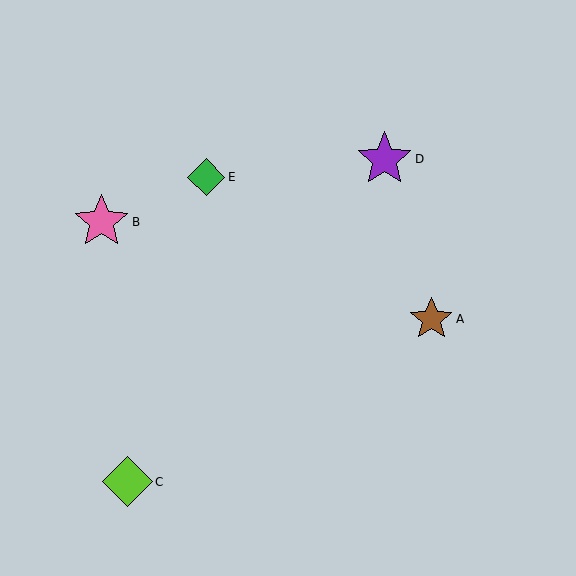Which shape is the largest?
The pink star (labeled B) is the largest.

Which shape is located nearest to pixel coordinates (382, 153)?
The purple star (labeled D) at (385, 159) is nearest to that location.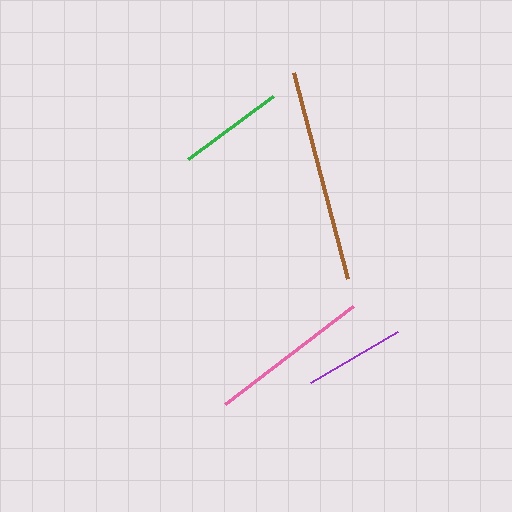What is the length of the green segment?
The green segment is approximately 106 pixels long.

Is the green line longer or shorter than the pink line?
The pink line is longer than the green line.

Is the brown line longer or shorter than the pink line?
The brown line is longer than the pink line.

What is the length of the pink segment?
The pink segment is approximately 162 pixels long.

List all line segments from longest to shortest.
From longest to shortest: brown, pink, green, purple.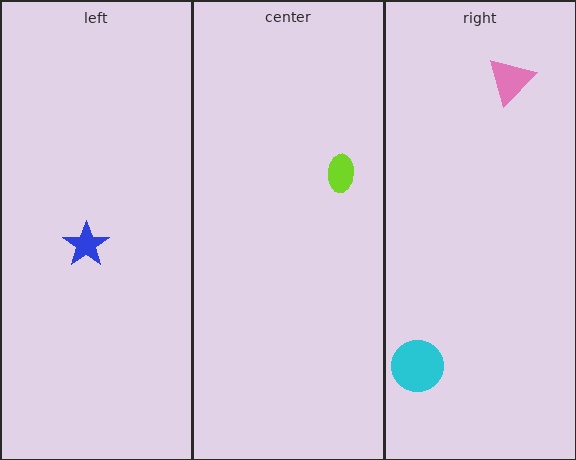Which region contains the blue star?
The left region.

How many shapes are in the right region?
2.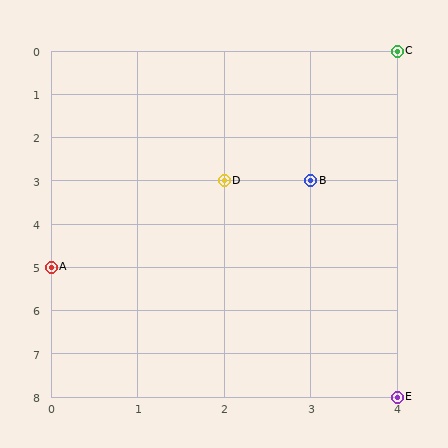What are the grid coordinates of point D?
Point D is at grid coordinates (2, 3).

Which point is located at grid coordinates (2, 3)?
Point D is at (2, 3).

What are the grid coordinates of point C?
Point C is at grid coordinates (4, 0).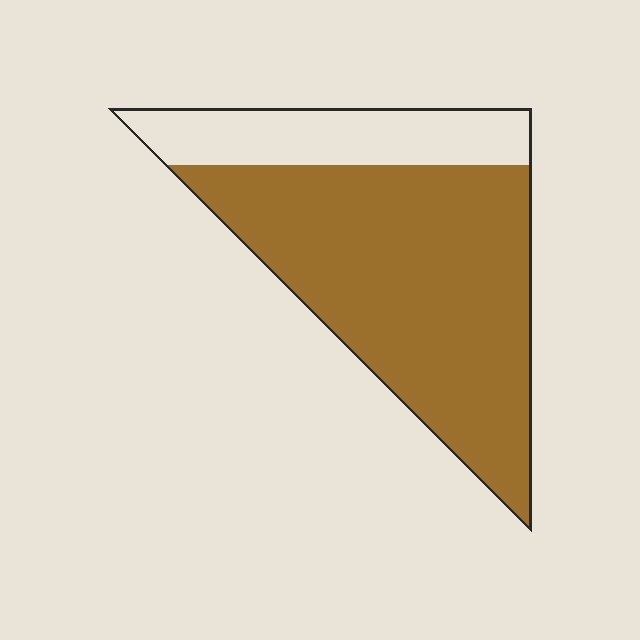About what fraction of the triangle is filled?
About three quarters (3/4).